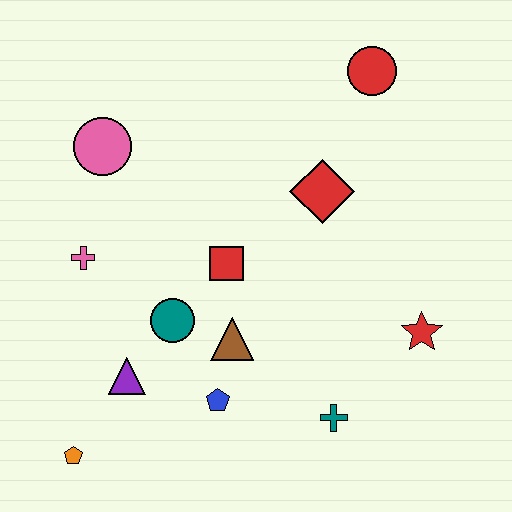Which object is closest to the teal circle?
The brown triangle is closest to the teal circle.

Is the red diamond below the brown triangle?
No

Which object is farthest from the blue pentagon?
The red circle is farthest from the blue pentagon.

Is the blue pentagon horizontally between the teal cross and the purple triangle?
Yes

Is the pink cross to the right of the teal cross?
No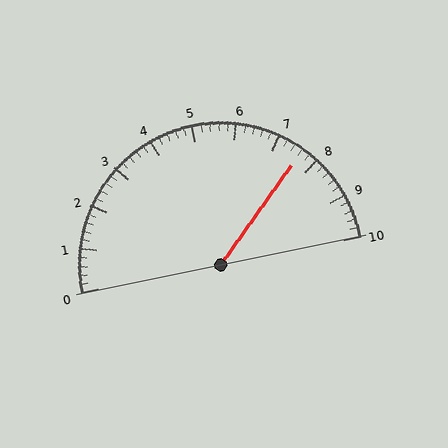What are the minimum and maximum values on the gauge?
The gauge ranges from 0 to 10.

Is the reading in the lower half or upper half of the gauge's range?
The reading is in the upper half of the range (0 to 10).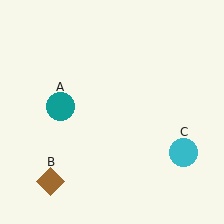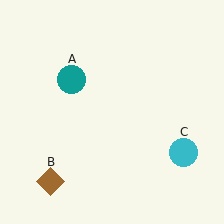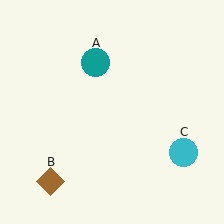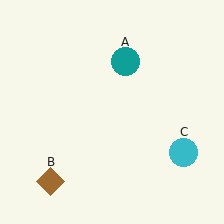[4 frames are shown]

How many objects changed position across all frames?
1 object changed position: teal circle (object A).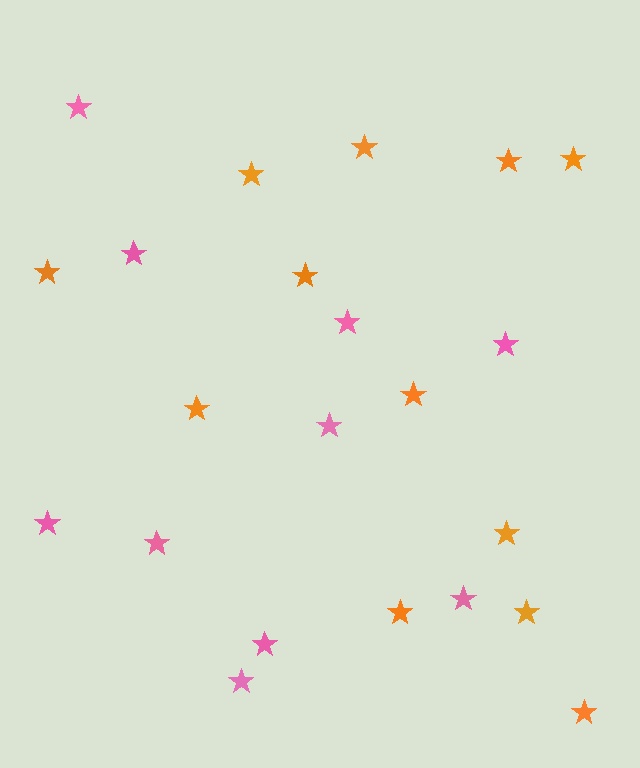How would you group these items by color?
There are 2 groups: one group of pink stars (10) and one group of orange stars (12).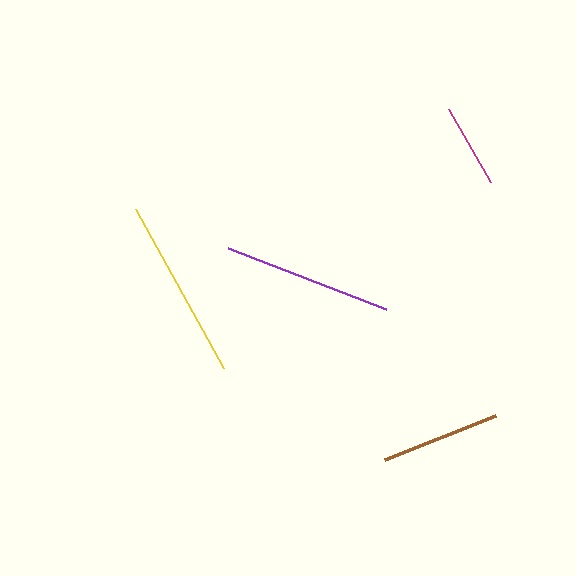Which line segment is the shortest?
The magenta line is the shortest at approximately 85 pixels.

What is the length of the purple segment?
The purple segment is approximately 169 pixels long.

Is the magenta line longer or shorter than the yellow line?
The yellow line is longer than the magenta line.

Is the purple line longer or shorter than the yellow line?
The yellow line is longer than the purple line.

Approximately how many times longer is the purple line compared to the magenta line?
The purple line is approximately 2.0 times the length of the magenta line.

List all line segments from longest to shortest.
From longest to shortest: yellow, purple, brown, magenta.